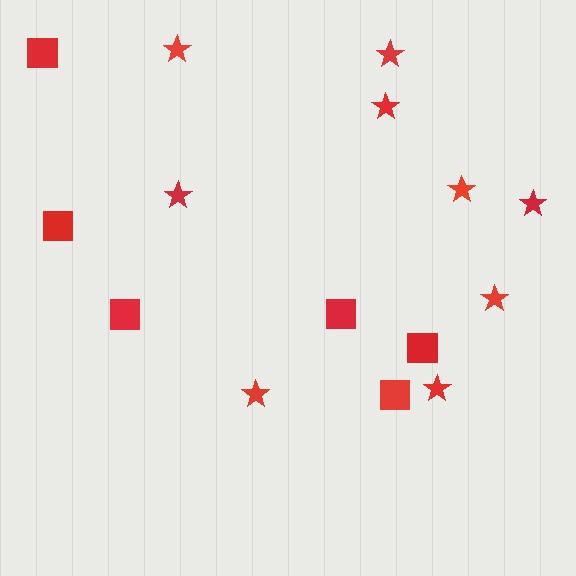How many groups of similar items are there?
There are 2 groups: one group of squares (6) and one group of stars (9).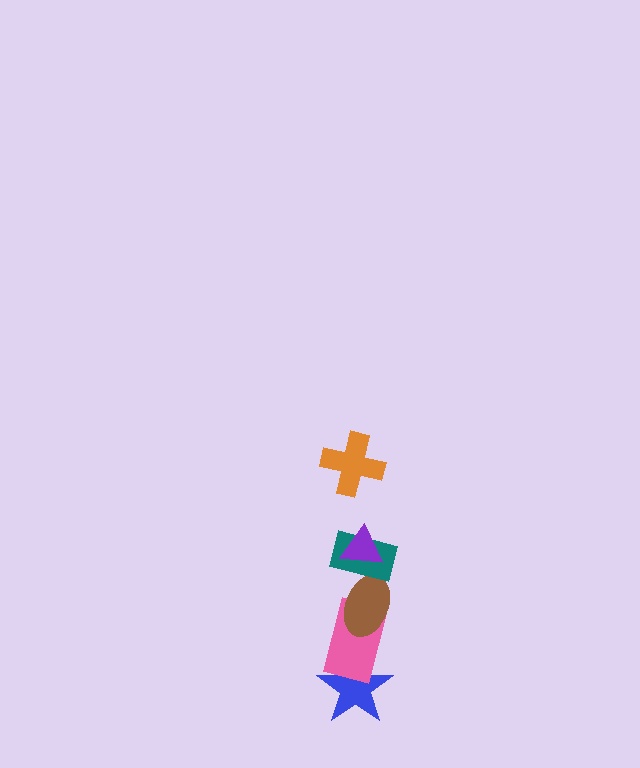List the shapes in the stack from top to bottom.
From top to bottom: the orange cross, the purple triangle, the teal rectangle, the brown ellipse, the pink rectangle, the blue star.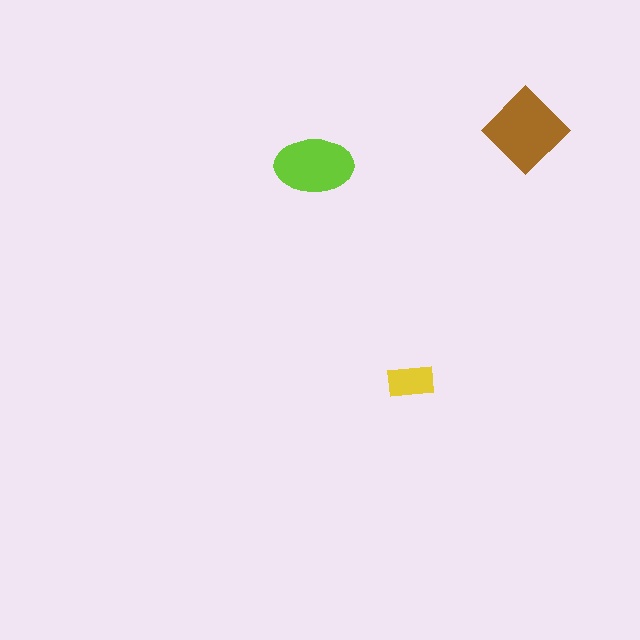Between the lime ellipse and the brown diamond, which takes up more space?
The brown diamond.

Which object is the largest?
The brown diamond.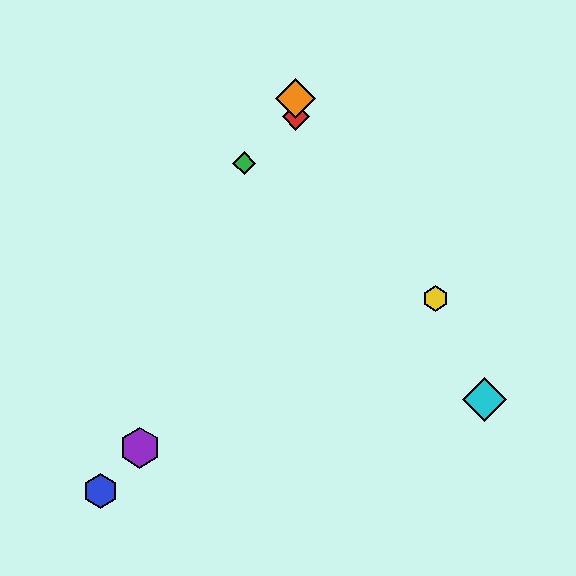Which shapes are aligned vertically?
The red diamond, the orange diamond are aligned vertically.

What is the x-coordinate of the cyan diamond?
The cyan diamond is at x≈485.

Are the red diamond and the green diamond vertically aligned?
No, the red diamond is at x≈296 and the green diamond is at x≈244.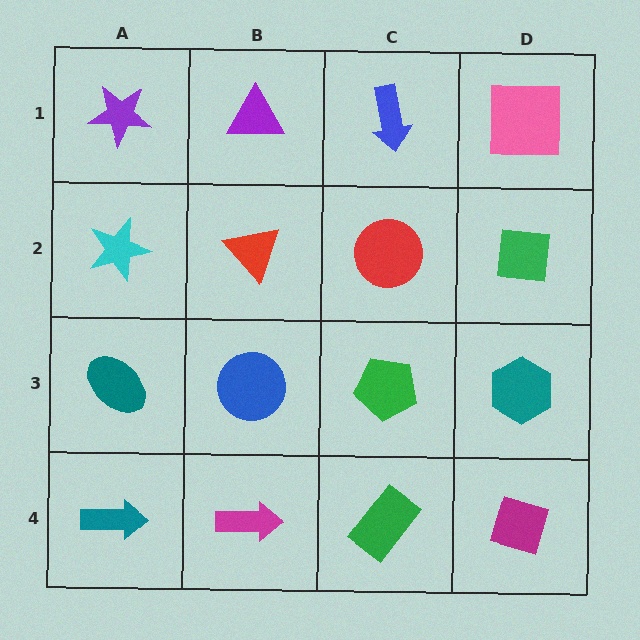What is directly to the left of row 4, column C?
A magenta arrow.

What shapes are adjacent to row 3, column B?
A red triangle (row 2, column B), a magenta arrow (row 4, column B), a teal ellipse (row 3, column A), a green pentagon (row 3, column C).